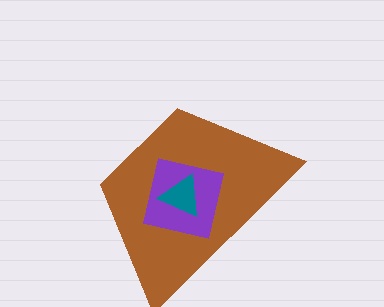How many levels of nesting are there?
3.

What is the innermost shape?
The teal triangle.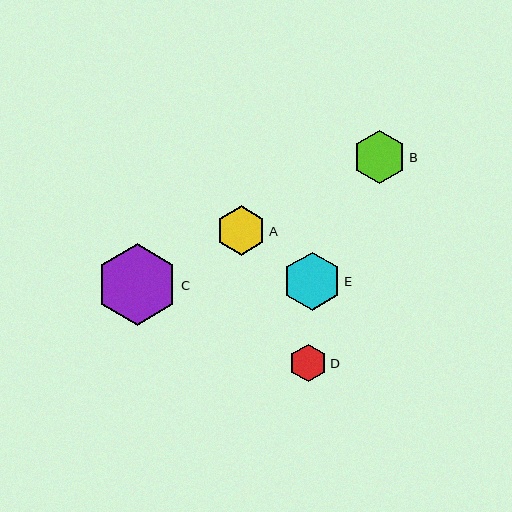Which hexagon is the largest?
Hexagon C is the largest with a size of approximately 81 pixels.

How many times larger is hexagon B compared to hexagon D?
Hexagon B is approximately 1.4 times the size of hexagon D.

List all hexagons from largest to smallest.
From largest to smallest: C, E, B, A, D.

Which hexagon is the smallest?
Hexagon D is the smallest with a size of approximately 38 pixels.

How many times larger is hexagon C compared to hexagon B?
Hexagon C is approximately 1.5 times the size of hexagon B.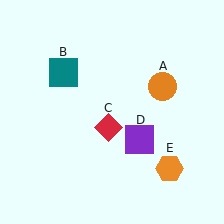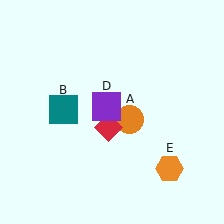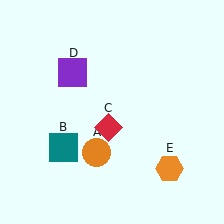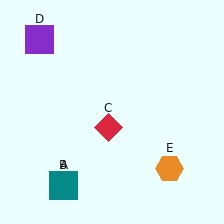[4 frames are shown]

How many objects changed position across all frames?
3 objects changed position: orange circle (object A), teal square (object B), purple square (object D).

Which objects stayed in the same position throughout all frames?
Red diamond (object C) and orange hexagon (object E) remained stationary.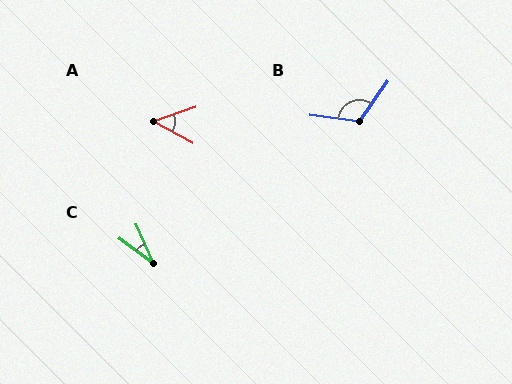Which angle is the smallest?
C, at approximately 29 degrees.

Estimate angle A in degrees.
Approximately 48 degrees.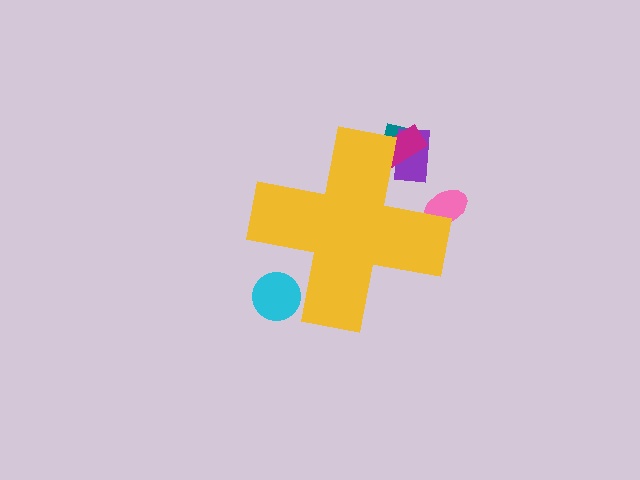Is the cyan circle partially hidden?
Yes, the cyan circle is partially hidden behind the yellow cross.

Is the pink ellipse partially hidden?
Yes, the pink ellipse is partially hidden behind the yellow cross.